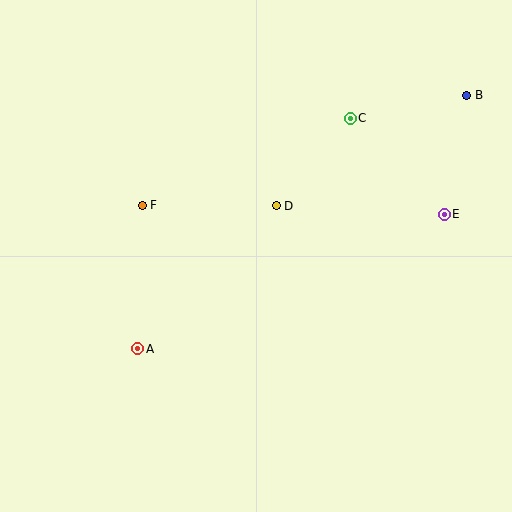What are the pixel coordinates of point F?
Point F is at (142, 205).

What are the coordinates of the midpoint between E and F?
The midpoint between E and F is at (293, 210).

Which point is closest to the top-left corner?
Point F is closest to the top-left corner.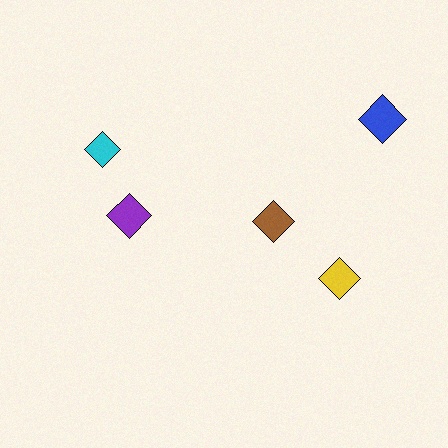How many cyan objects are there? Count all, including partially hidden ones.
There is 1 cyan object.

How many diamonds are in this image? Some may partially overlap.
There are 5 diamonds.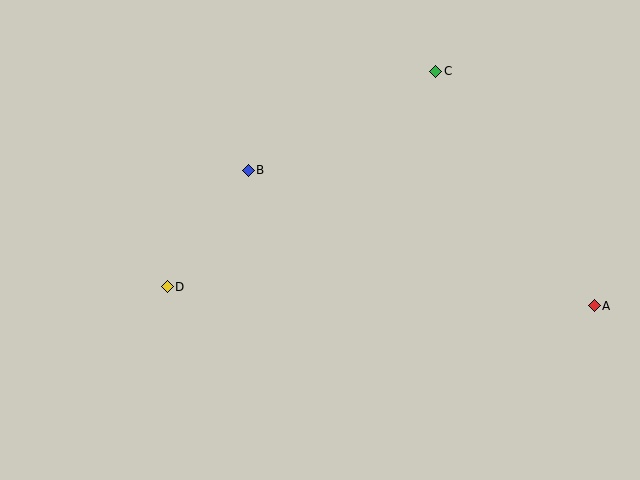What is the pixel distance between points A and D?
The distance between A and D is 428 pixels.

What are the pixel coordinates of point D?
Point D is at (167, 287).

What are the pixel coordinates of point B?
Point B is at (248, 170).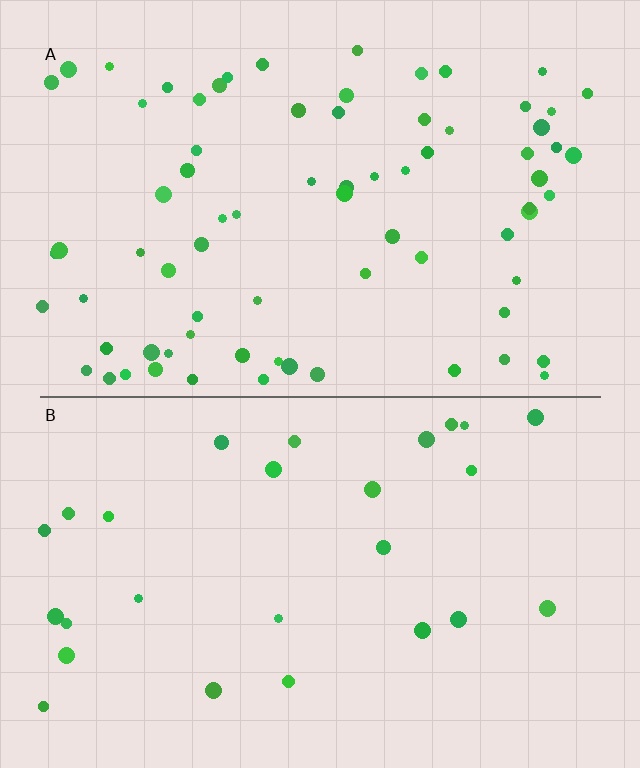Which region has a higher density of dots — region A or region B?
A (the top).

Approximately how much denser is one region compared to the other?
Approximately 2.8× — region A over region B.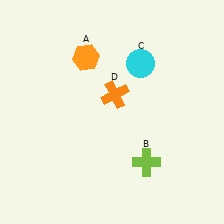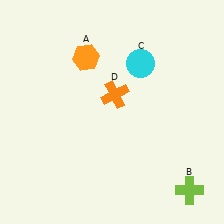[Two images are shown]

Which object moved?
The lime cross (B) moved right.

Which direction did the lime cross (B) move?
The lime cross (B) moved right.